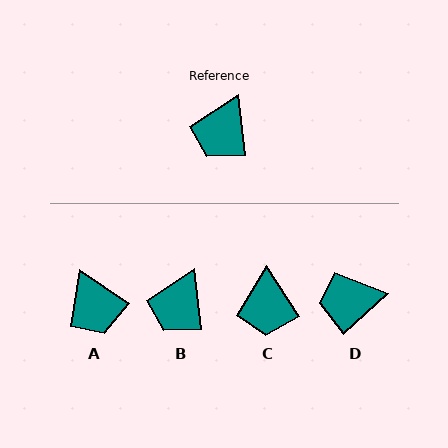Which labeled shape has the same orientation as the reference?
B.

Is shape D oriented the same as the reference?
No, it is off by about 55 degrees.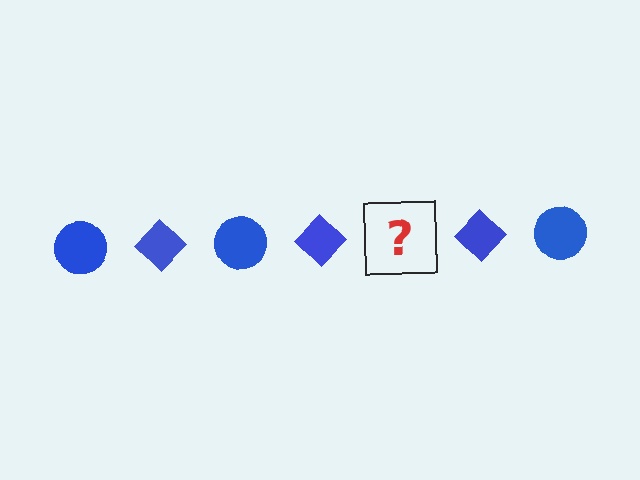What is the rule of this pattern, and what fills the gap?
The rule is that the pattern cycles through circle, diamond shapes in blue. The gap should be filled with a blue circle.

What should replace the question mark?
The question mark should be replaced with a blue circle.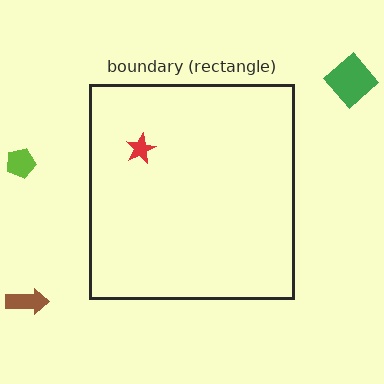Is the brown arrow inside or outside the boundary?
Outside.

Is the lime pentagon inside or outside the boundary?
Outside.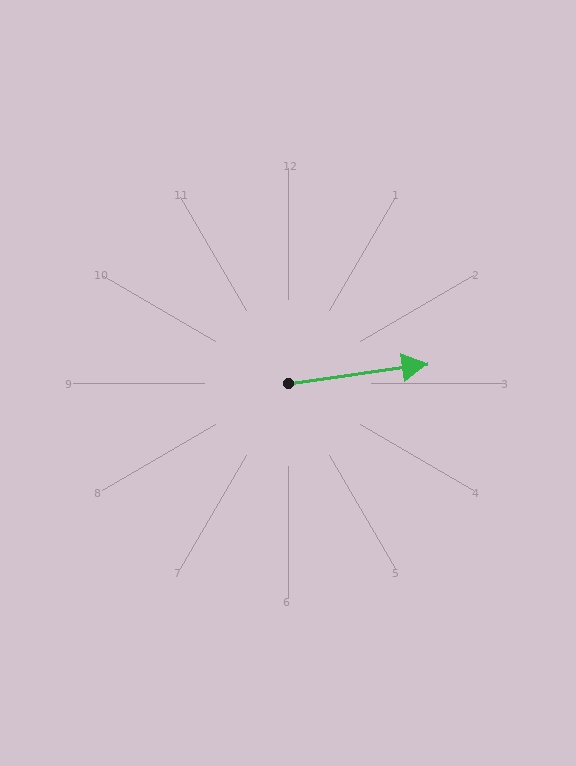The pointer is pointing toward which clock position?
Roughly 3 o'clock.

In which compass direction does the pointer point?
East.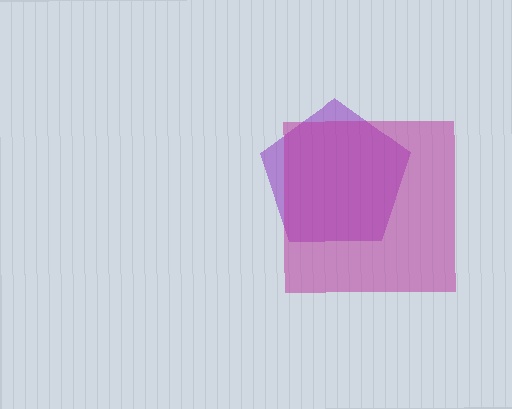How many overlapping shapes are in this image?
There are 2 overlapping shapes in the image.